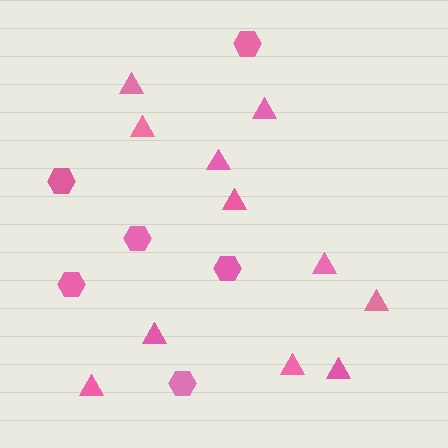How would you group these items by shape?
There are 2 groups: one group of triangles (11) and one group of hexagons (6).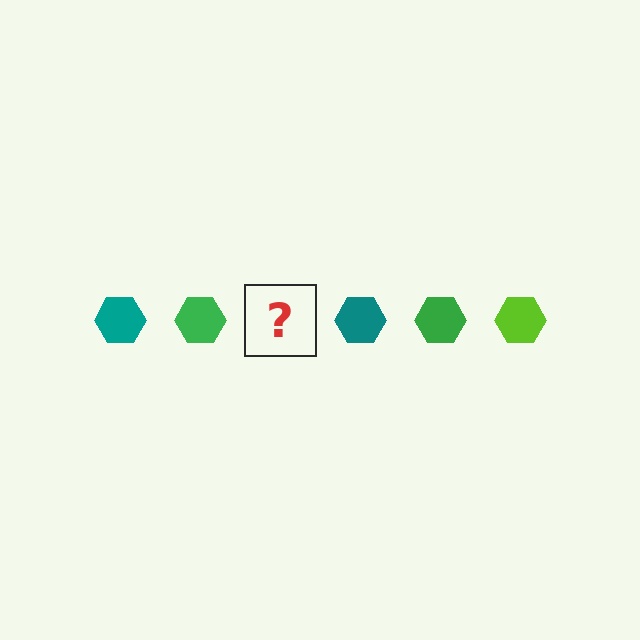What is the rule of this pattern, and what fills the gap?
The rule is that the pattern cycles through teal, green, lime hexagons. The gap should be filled with a lime hexagon.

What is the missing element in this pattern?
The missing element is a lime hexagon.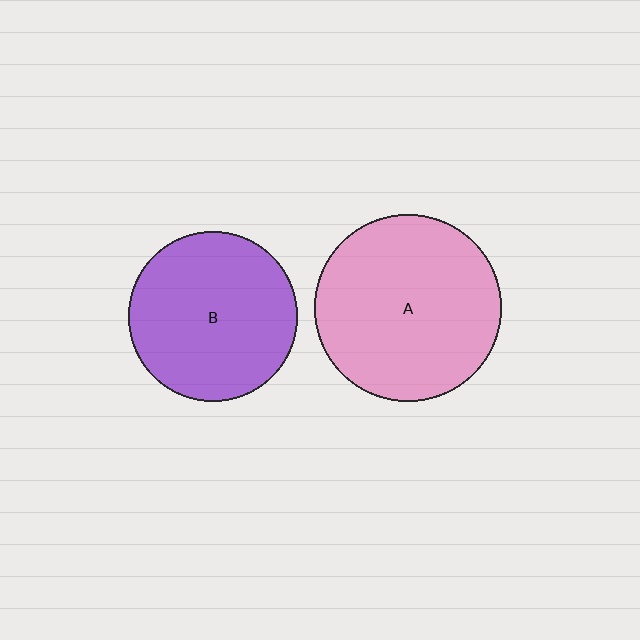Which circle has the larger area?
Circle A (pink).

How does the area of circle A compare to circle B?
Approximately 1.2 times.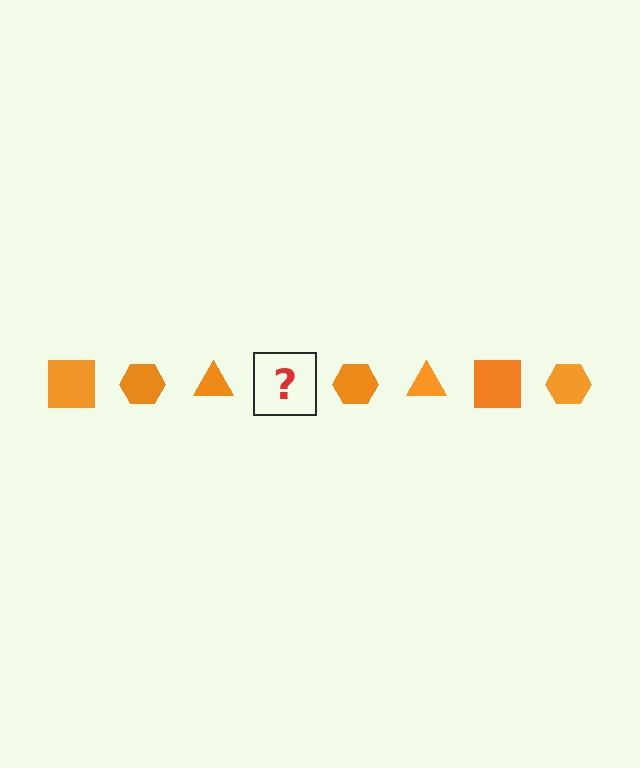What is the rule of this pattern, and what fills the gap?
The rule is that the pattern cycles through square, hexagon, triangle shapes in orange. The gap should be filled with an orange square.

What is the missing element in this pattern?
The missing element is an orange square.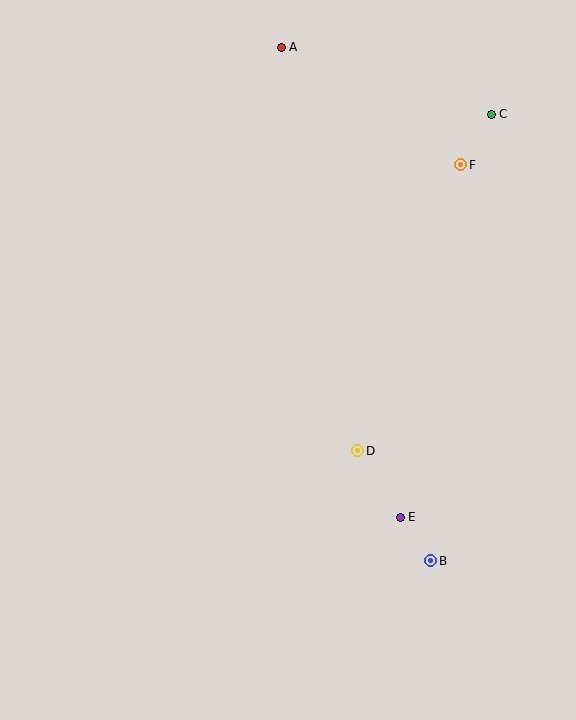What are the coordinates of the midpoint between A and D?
The midpoint between A and D is at (320, 249).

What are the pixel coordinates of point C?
Point C is at (491, 114).